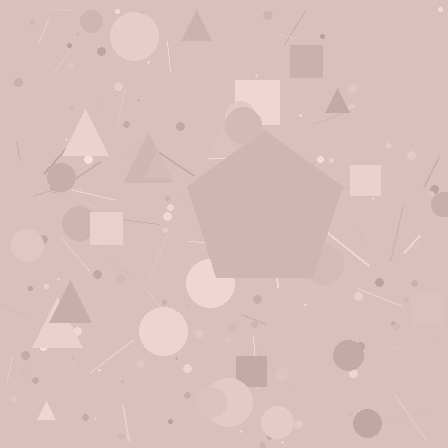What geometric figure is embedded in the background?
A pentagon is embedded in the background.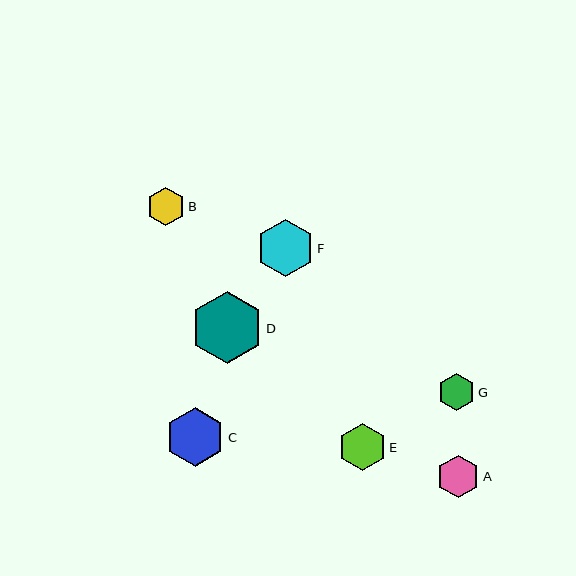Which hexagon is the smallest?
Hexagon G is the smallest with a size of approximately 37 pixels.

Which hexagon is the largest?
Hexagon D is the largest with a size of approximately 72 pixels.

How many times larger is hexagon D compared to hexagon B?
Hexagon D is approximately 1.9 times the size of hexagon B.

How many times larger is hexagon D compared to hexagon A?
Hexagon D is approximately 1.7 times the size of hexagon A.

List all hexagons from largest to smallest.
From largest to smallest: D, C, F, E, A, B, G.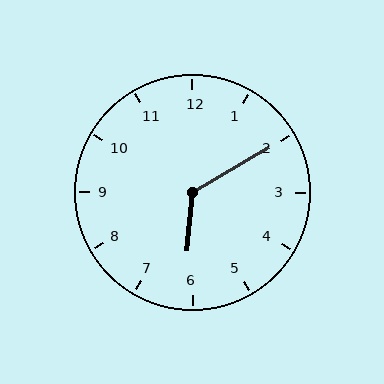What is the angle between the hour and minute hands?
Approximately 125 degrees.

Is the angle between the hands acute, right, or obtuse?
It is obtuse.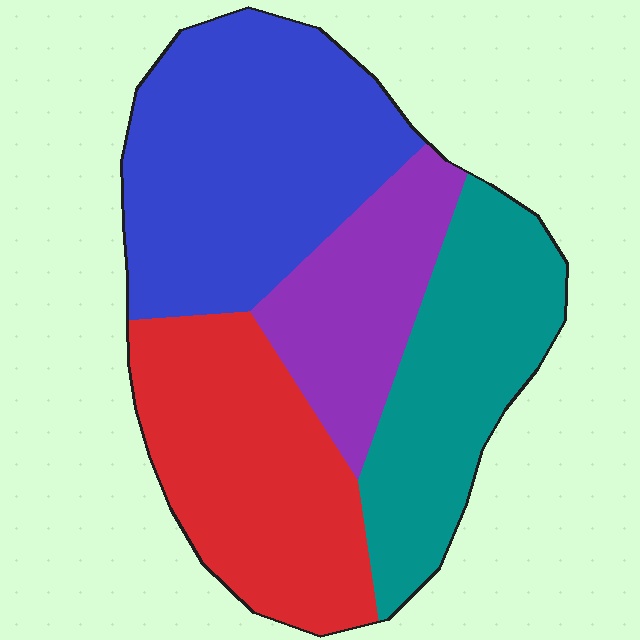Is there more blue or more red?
Blue.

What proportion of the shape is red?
Red covers around 25% of the shape.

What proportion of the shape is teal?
Teal covers roughly 25% of the shape.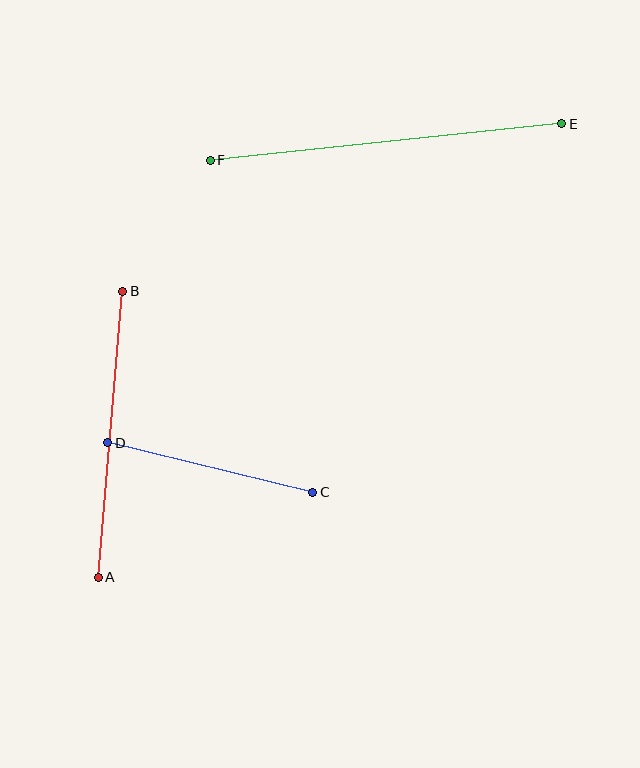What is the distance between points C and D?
The distance is approximately 211 pixels.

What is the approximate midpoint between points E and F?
The midpoint is at approximately (386, 142) pixels.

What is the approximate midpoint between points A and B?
The midpoint is at approximately (110, 434) pixels.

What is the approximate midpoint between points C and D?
The midpoint is at approximately (210, 467) pixels.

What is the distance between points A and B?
The distance is approximately 287 pixels.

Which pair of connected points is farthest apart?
Points E and F are farthest apart.